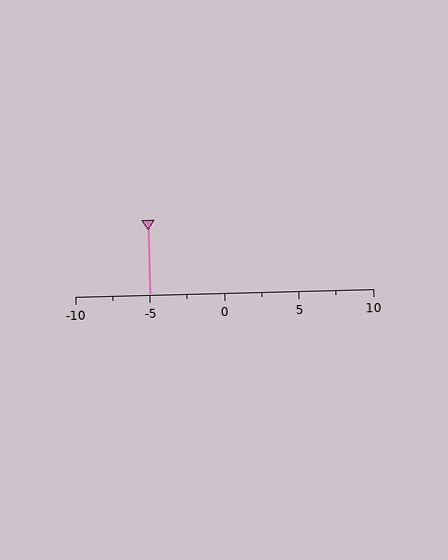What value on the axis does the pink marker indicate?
The marker indicates approximately -5.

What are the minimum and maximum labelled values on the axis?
The axis runs from -10 to 10.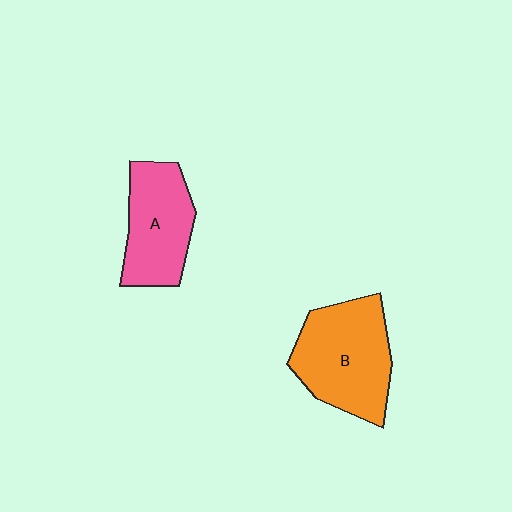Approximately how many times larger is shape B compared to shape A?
Approximately 1.3 times.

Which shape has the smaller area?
Shape A (pink).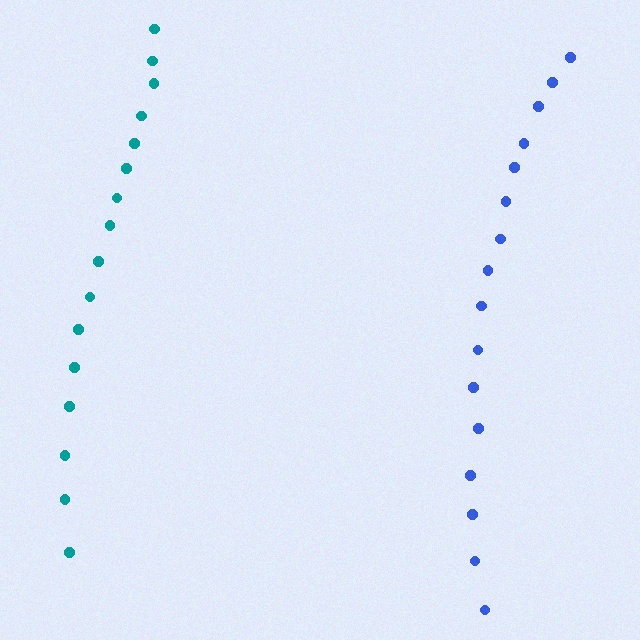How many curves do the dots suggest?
There are 2 distinct paths.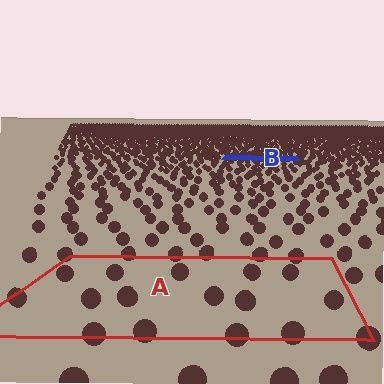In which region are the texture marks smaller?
The texture marks are smaller in region B, because it is farther away.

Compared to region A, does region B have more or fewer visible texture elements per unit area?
Region B has more texture elements per unit area — they are packed more densely because it is farther away.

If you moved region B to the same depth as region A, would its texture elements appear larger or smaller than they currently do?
They would appear larger. At a closer depth, the same texture elements are projected at a bigger on-screen size.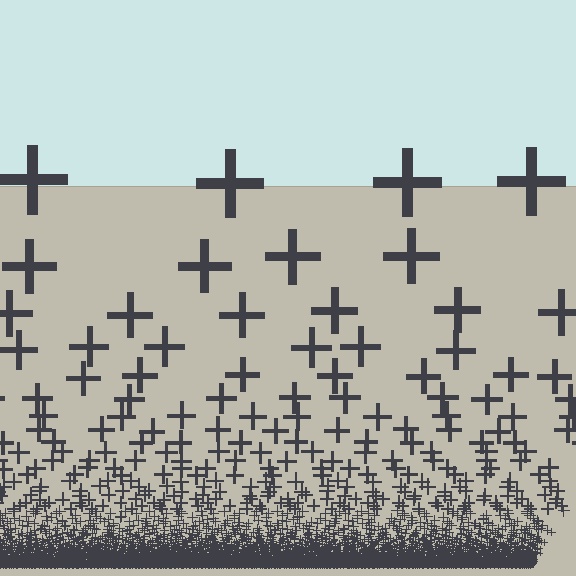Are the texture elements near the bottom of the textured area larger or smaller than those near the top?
Smaller. The gradient is inverted — elements near the bottom are smaller and denser.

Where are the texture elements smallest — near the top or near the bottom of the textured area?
Near the bottom.